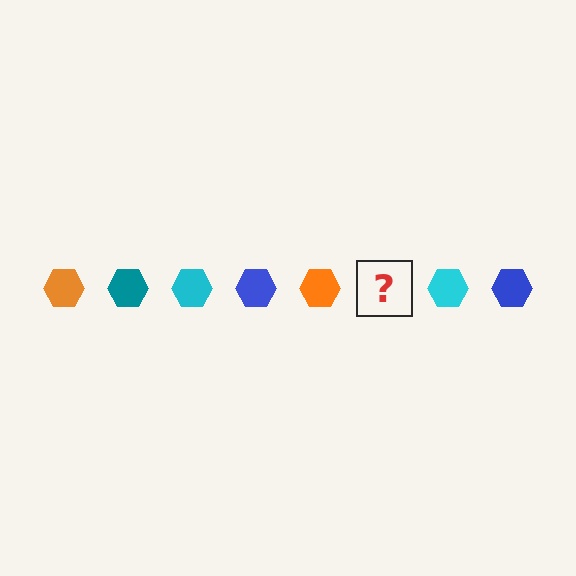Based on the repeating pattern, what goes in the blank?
The blank should be a teal hexagon.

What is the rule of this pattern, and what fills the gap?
The rule is that the pattern cycles through orange, teal, cyan, blue hexagons. The gap should be filled with a teal hexagon.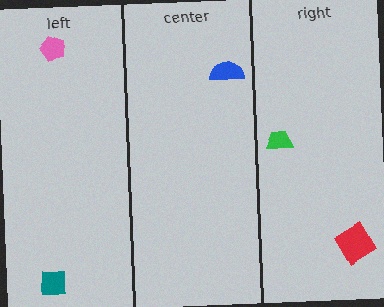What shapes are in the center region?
The blue semicircle.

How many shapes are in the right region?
2.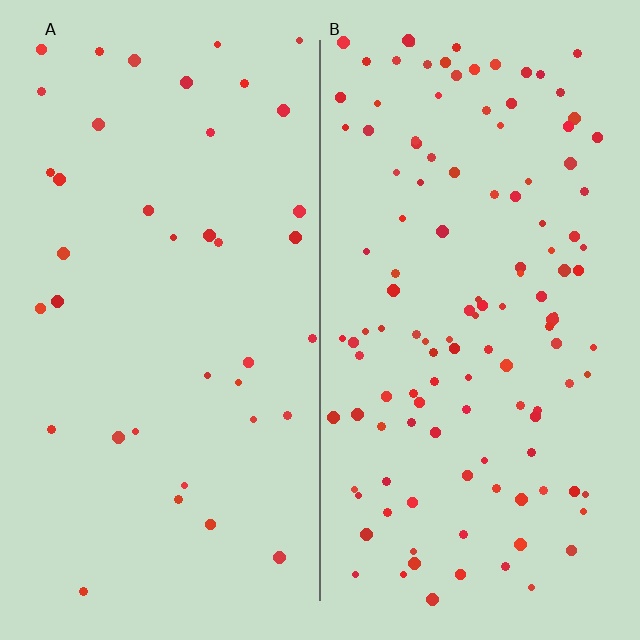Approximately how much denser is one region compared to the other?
Approximately 3.1× — region B over region A.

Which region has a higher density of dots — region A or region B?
B (the right).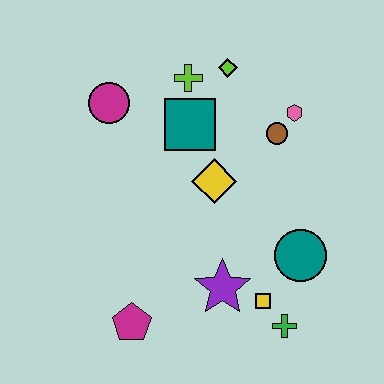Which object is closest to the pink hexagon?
The brown circle is closest to the pink hexagon.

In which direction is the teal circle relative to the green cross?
The teal circle is above the green cross.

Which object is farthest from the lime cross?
The green cross is farthest from the lime cross.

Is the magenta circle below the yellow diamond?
No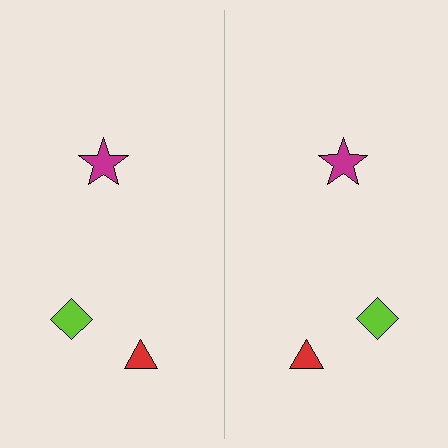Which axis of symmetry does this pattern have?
The pattern has a vertical axis of symmetry running through the center of the image.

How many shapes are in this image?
There are 6 shapes in this image.